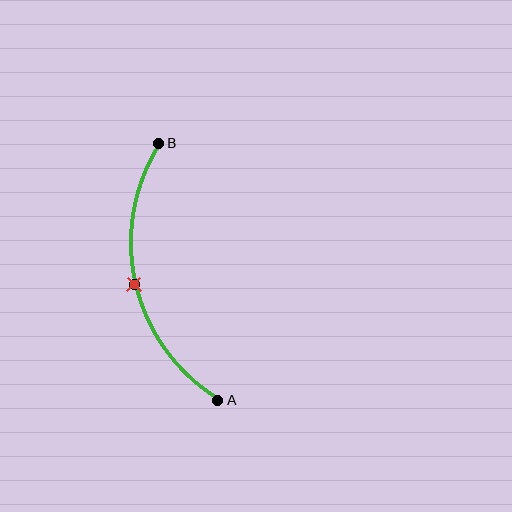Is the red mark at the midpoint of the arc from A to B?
Yes. The red mark lies on the arc at equal arc-length from both A and B — it is the arc midpoint.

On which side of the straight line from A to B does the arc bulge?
The arc bulges to the left of the straight line connecting A and B.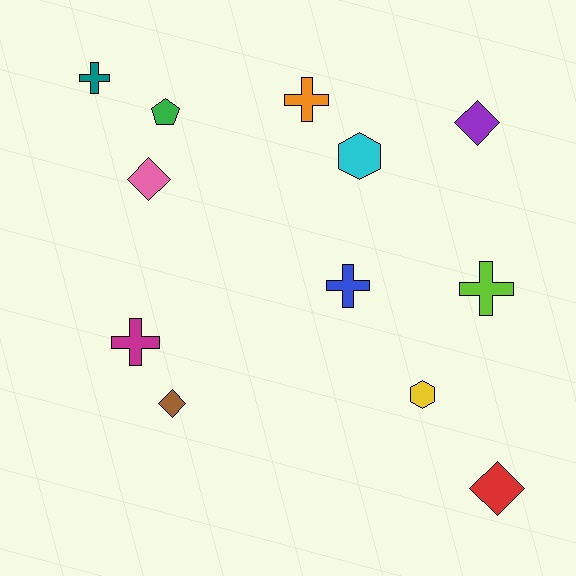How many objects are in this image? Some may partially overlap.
There are 12 objects.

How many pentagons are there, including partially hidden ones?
There is 1 pentagon.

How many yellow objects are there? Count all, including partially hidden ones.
There is 1 yellow object.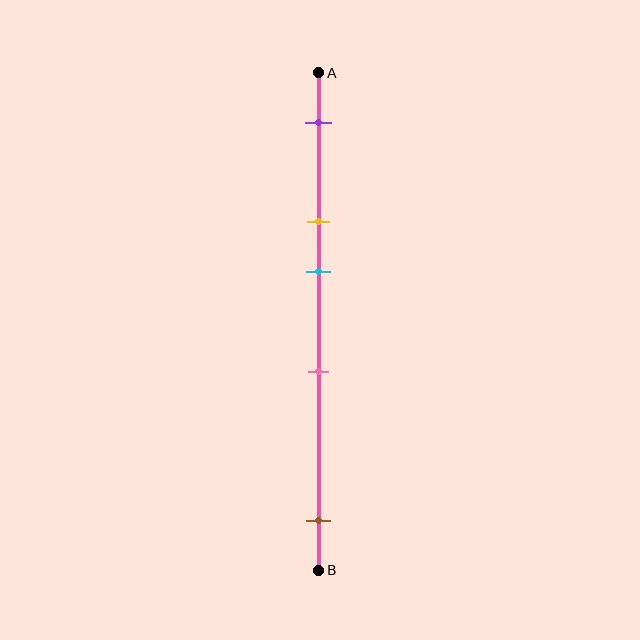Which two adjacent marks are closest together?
The yellow and cyan marks are the closest adjacent pair.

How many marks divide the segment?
There are 5 marks dividing the segment.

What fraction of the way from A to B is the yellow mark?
The yellow mark is approximately 30% (0.3) of the way from A to B.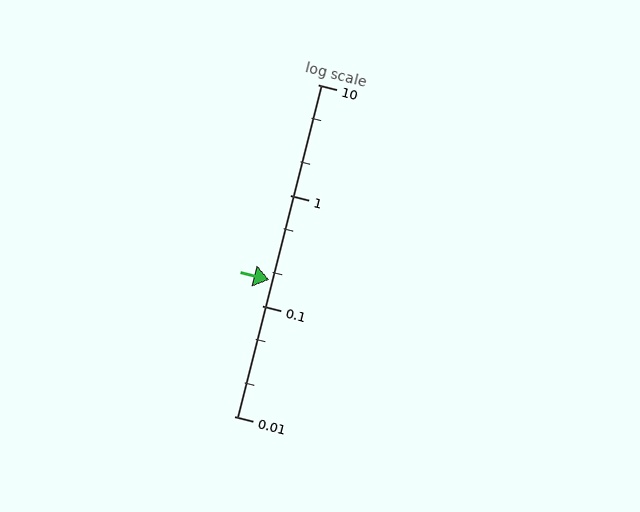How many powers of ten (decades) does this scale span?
The scale spans 3 decades, from 0.01 to 10.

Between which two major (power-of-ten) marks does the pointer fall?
The pointer is between 0.1 and 1.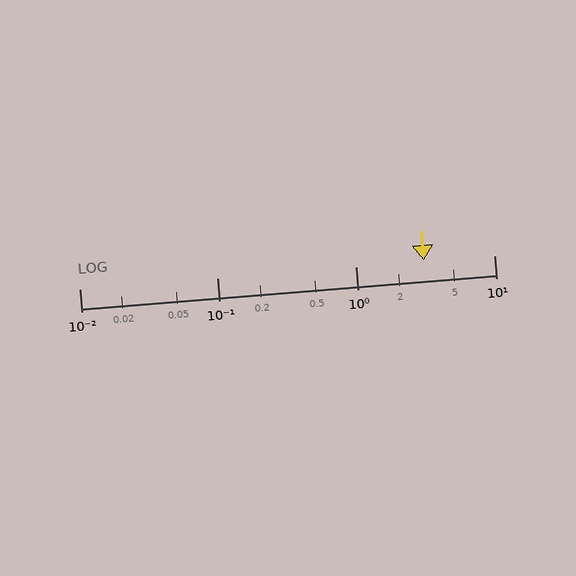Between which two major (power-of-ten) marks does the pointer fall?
The pointer is between 1 and 10.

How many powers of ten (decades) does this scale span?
The scale spans 3 decades, from 0.01 to 10.